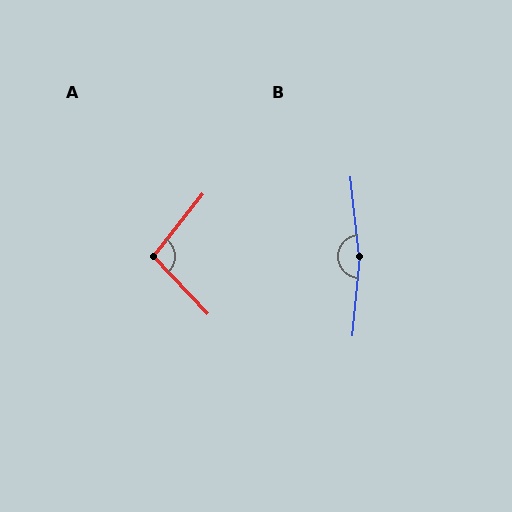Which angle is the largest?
B, at approximately 169 degrees.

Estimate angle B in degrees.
Approximately 169 degrees.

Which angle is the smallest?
A, at approximately 98 degrees.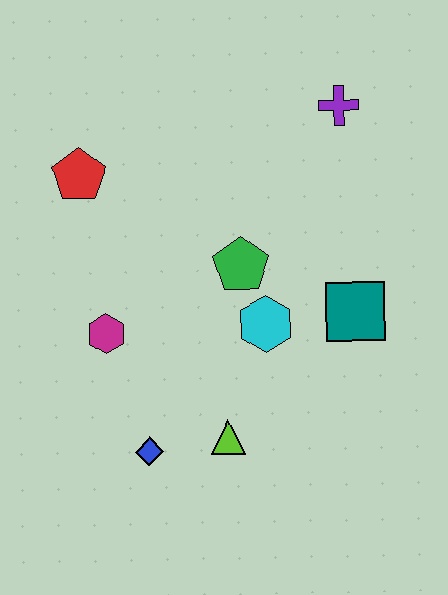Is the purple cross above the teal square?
Yes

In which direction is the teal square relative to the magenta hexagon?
The teal square is to the right of the magenta hexagon.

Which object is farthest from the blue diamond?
The purple cross is farthest from the blue diamond.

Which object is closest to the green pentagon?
The cyan hexagon is closest to the green pentagon.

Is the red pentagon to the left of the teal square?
Yes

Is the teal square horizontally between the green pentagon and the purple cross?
No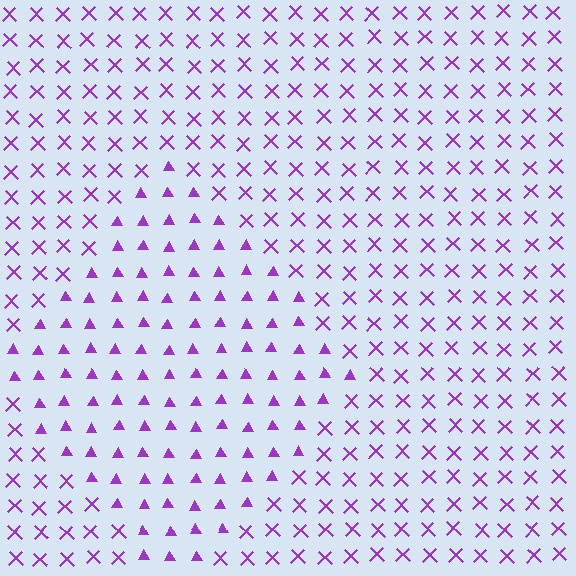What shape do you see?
I see a diamond.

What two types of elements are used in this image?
The image uses triangles inside the diamond region and X marks outside it.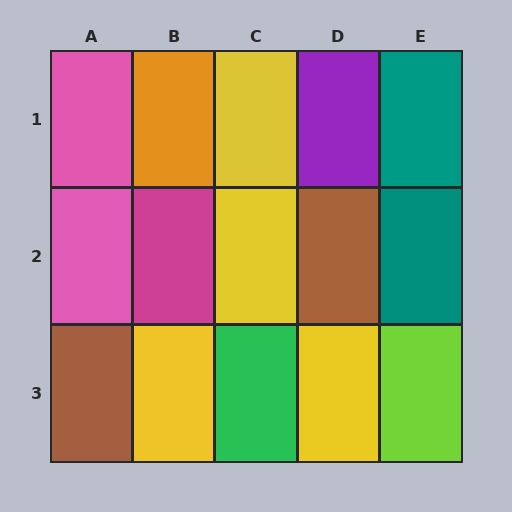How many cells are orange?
1 cell is orange.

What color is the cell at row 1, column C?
Yellow.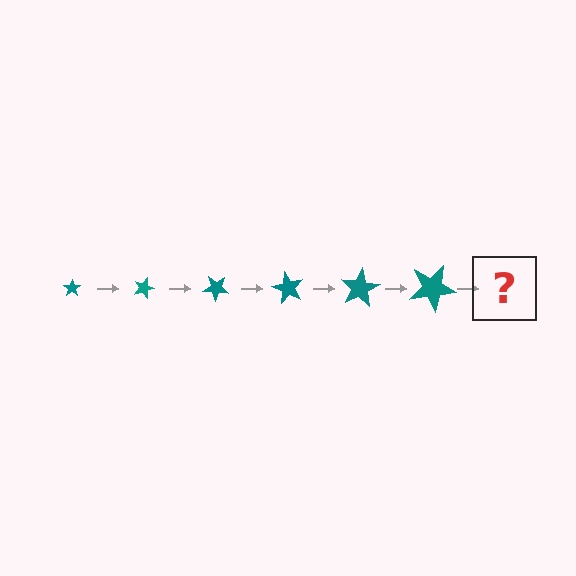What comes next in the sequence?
The next element should be a star, larger than the previous one and rotated 120 degrees from the start.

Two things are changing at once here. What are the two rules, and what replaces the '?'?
The two rules are that the star grows larger each step and it rotates 20 degrees each step. The '?' should be a star, larger than the previous one and rotated 120 degrees from the start.